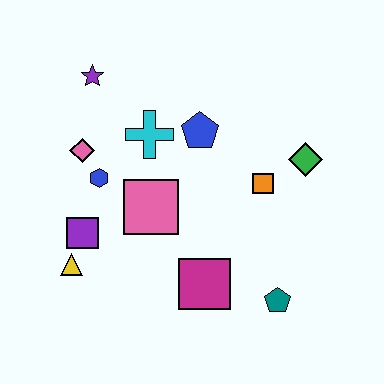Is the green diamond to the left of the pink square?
No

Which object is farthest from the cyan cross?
The teal pentagon is farthest from the cyan cross.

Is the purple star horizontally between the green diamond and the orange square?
No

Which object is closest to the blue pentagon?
The cyan cross is closest to the blue pentagon.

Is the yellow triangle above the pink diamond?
No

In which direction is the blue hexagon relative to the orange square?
The blue hexagon is to the left of the orange square.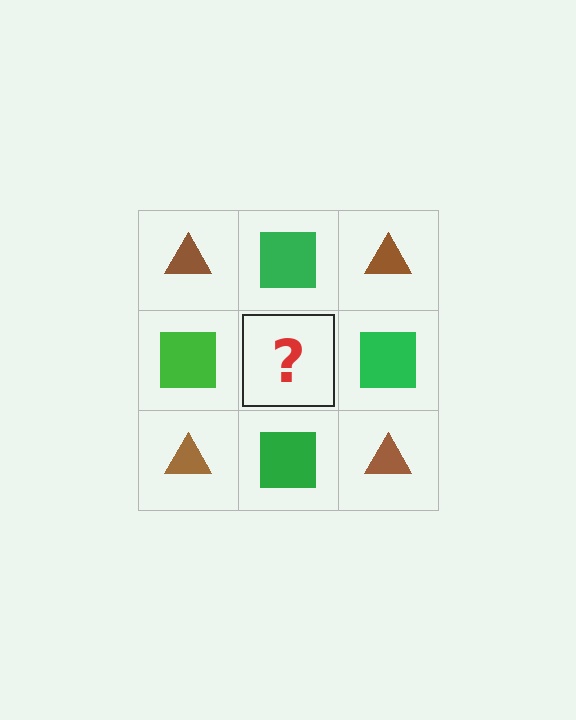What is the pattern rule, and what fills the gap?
The rule is that it alternates brown triangle and green square in a checkerboard pattern. The gap should be filled with a brown triangle.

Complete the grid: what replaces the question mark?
The question mark should be replaced with a brown triangle.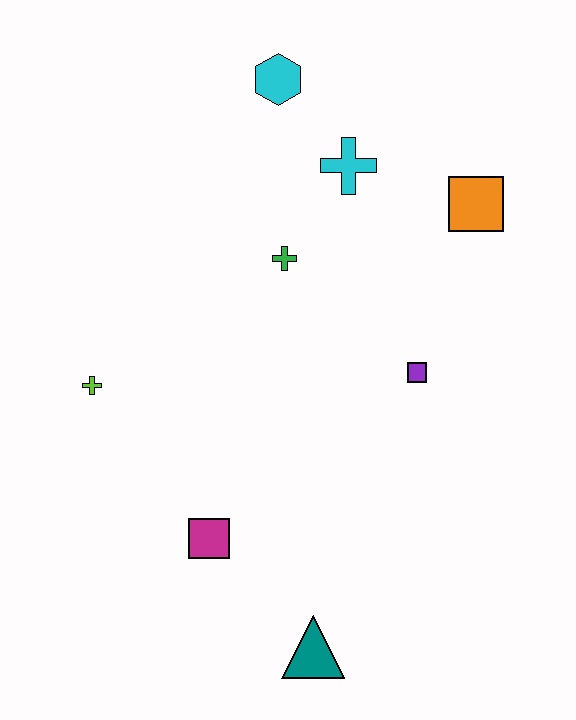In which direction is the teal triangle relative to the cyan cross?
The teal triangle is below the cyan cross.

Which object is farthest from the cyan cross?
The teal triangle is farthest from the cyan cross.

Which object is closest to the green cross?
The cyan cross is closest to the green cross.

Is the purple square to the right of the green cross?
Yes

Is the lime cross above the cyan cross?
No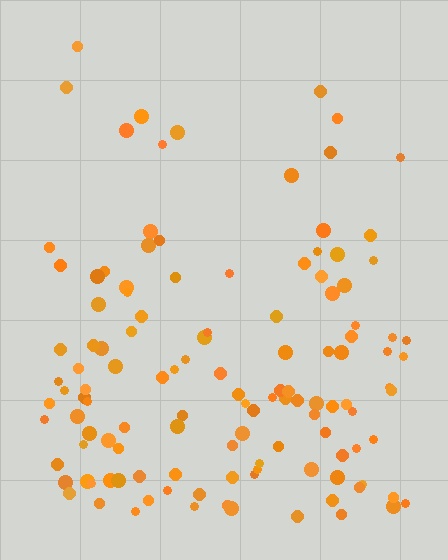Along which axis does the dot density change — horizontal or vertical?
Vertical.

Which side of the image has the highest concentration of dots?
The bottom.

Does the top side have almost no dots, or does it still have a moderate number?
Still a moderate number, just noticeably fewer than the bottom.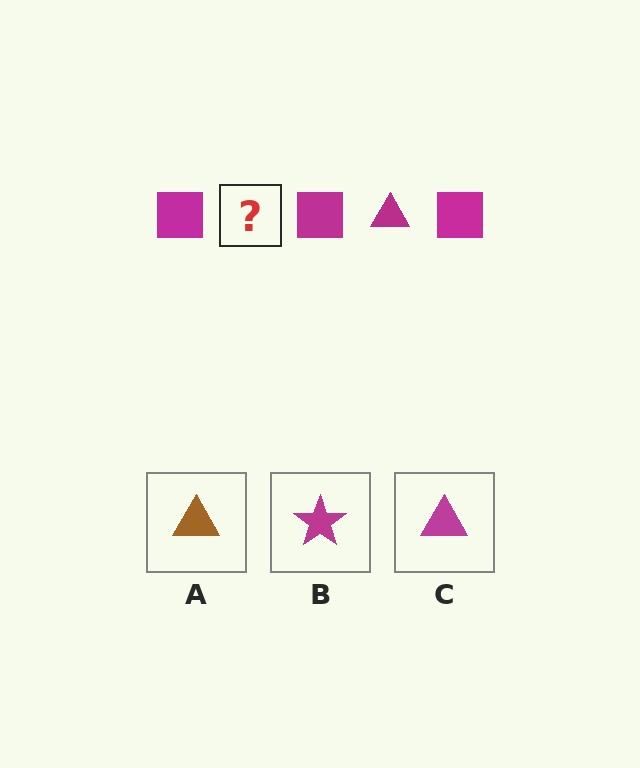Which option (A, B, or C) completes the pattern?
C.